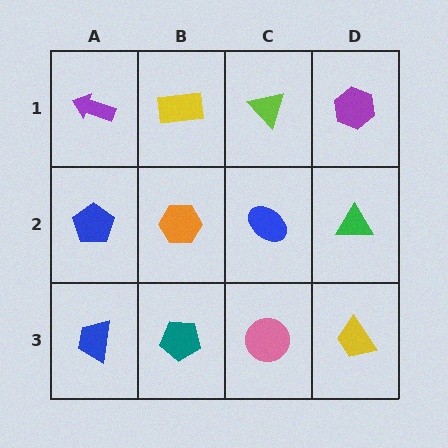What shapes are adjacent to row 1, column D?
A green triangle (row 2, column D), a lime triangle (row 1, column C).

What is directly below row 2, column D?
A yellow trapezoid.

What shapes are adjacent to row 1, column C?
A blue ellipse (row 2, column C), a yellow rectangle (row 1, column B), a purple hexagon (row 1, column D).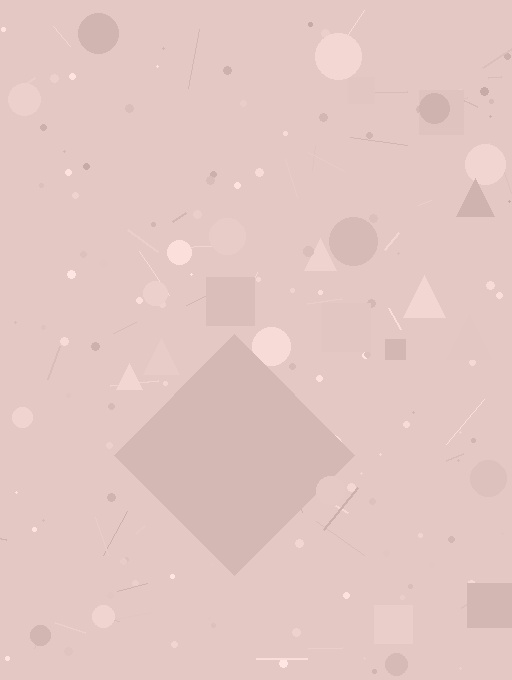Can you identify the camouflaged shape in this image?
The camouflaged shape is a diamond.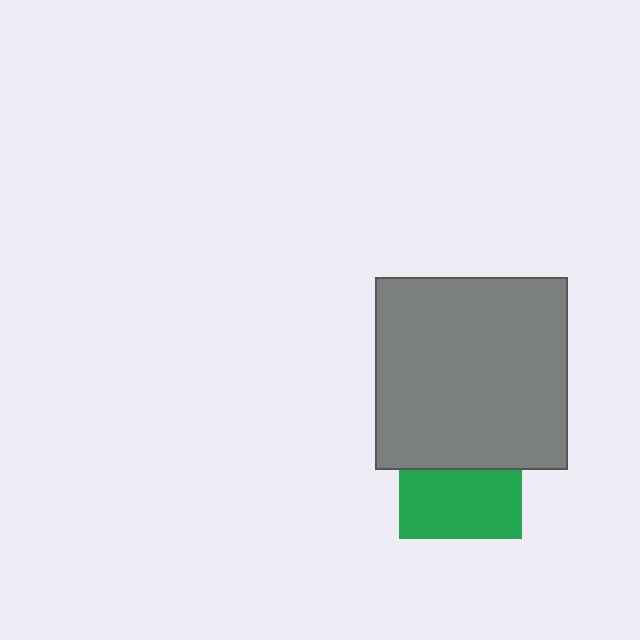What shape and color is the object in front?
The object in front is a gray square.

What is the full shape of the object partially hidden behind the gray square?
The partially hidden object is a green square.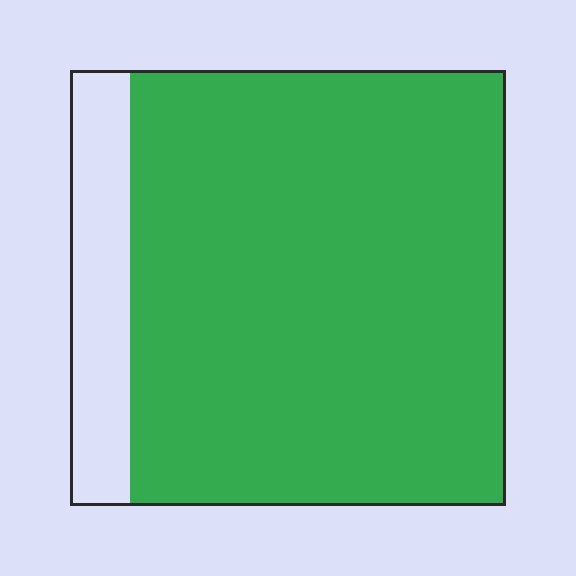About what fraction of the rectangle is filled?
About seven eighths (7/8).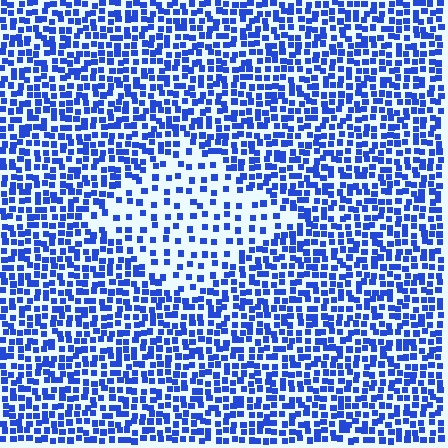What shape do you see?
I see a diamond.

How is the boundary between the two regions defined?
The boundary is defined by a change in element density (approximately 2.2x ratio). All elements are the same color, size, and shape.